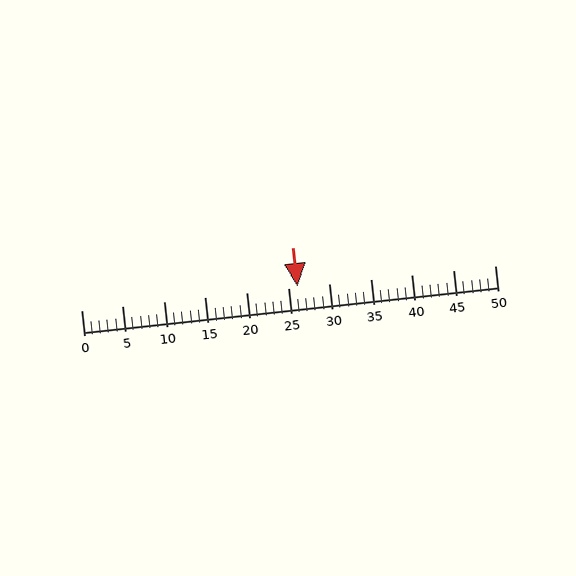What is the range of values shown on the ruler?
The ruler shows values from 0 to 50.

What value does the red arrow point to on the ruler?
The red arrow points to approximately 26.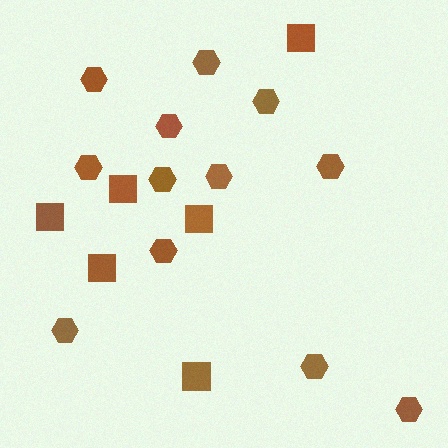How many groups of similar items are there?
There are 2 groups: one group of squares (6) and one group of hexagons (12).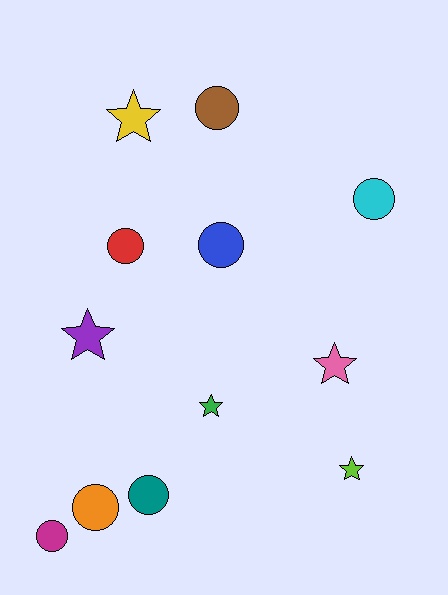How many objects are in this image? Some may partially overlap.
There are 12 objects.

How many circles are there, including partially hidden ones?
There are 7 circles.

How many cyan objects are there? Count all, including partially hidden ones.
There is 1 cyan object.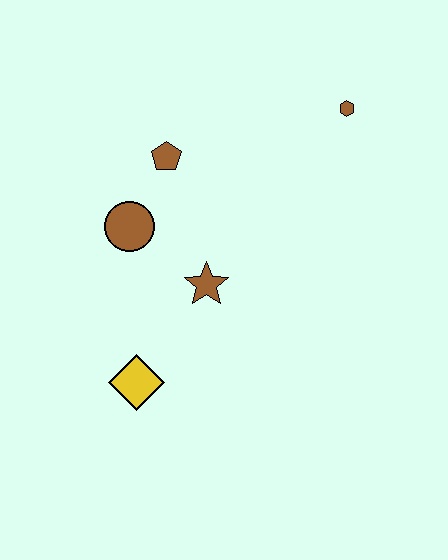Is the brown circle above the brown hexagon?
No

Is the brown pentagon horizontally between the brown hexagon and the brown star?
No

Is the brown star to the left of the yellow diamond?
No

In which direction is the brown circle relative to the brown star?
The brown circle is to the left of the brown star.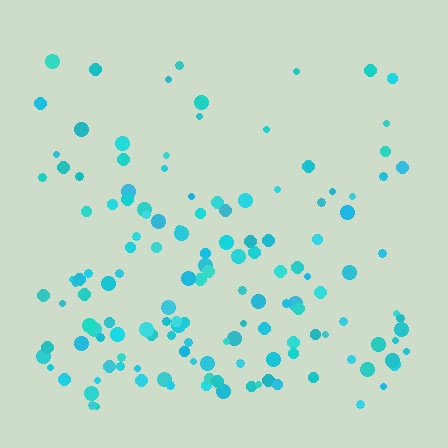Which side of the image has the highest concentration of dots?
The bottom.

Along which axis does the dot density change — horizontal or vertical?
Vertical.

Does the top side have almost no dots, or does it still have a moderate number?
Still a moderate number, just noticeably fewer than the bottom.